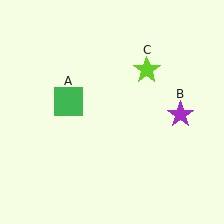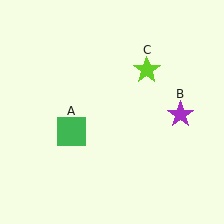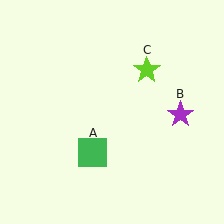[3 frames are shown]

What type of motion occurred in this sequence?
The green square (object A) rotated counterclockwise around the center of the scene.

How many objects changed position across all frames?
1 object changed position: green square (object A).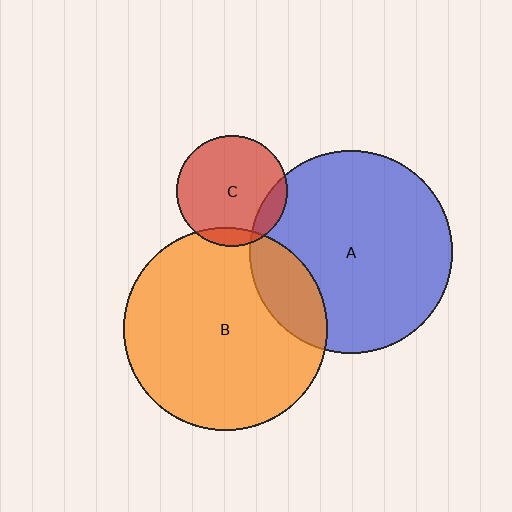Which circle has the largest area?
Circle B (orange).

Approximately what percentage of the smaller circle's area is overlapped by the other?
Approximately 10%.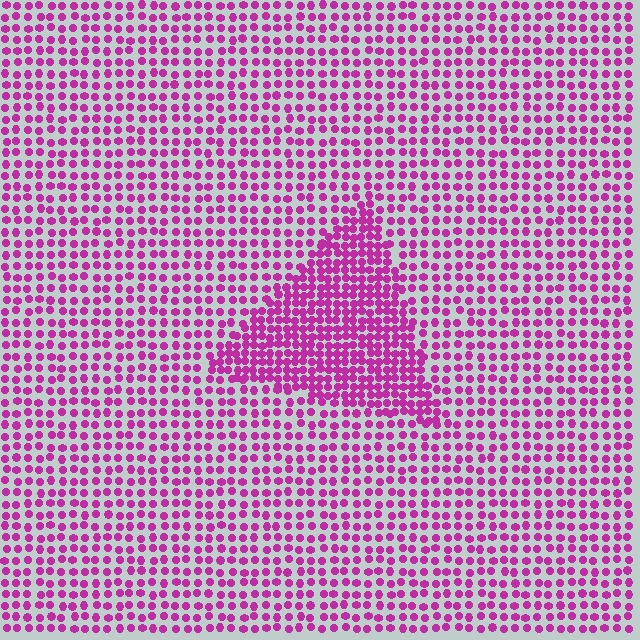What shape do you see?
I see a triangle.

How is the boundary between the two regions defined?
The boundary is defined by a change in element density (approximately 1.9x ratio). All elements are the same color, size, and shape.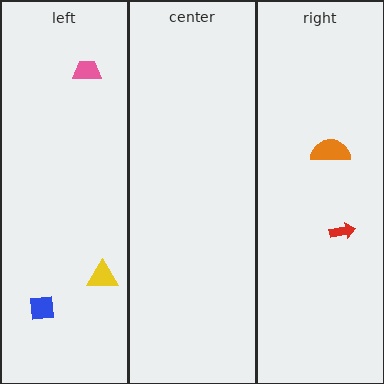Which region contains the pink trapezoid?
The left region.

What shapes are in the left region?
The blue square, the pink trapezoid, the yellow triangle.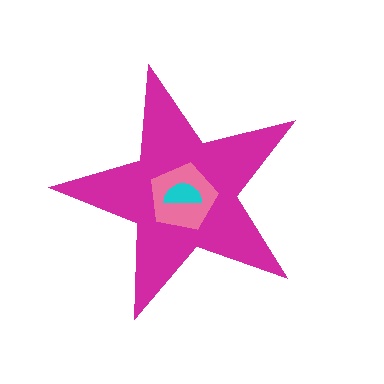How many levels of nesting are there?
3.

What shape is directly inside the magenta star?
The pink pentagon.